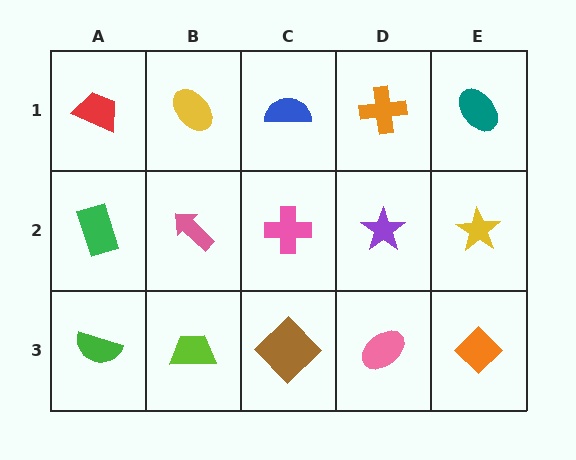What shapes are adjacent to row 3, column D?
A purple star (row 2, column D), a brown diamond (row 3, column C), an orange diamond (row 3, column E).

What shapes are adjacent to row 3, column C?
A pink cross (row 2, column C), a lime trapezoid (row 3, column B), a pink ellipse (row 3, column D).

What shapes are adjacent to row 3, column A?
A green rectangle (row 2, column A), a lime trapezoid (row 3, column B).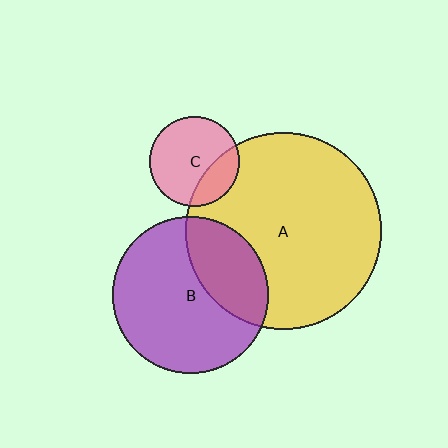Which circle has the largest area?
Circle A (yellow).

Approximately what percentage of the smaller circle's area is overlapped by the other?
Approximately 25%.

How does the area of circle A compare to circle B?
Approximately 1.6 times.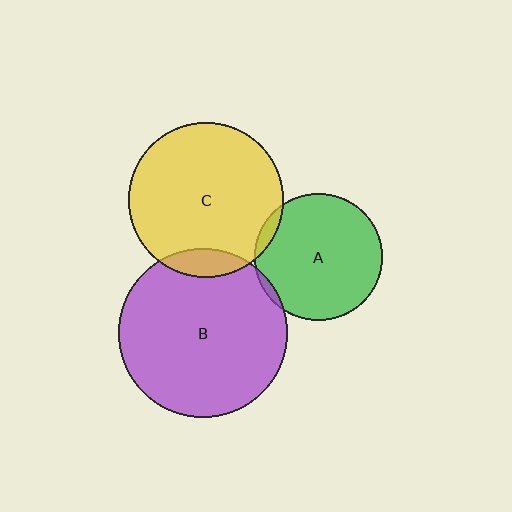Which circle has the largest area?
Circle B (purple).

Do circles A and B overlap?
Yes.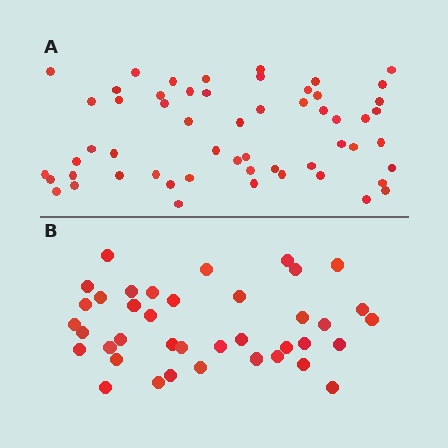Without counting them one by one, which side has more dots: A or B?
Region A (the top region) has more dots.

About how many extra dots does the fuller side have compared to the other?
Region A has approximately 15 more dots than region B.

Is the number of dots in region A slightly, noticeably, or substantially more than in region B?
Region A has noticeably more, but not dramatically so. The ratio is roughly 1.4 to 1.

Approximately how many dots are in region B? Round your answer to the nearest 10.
About 40 dots. (The exact count is 39, which rounds to 40.)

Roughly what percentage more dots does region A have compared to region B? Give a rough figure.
About 45% more.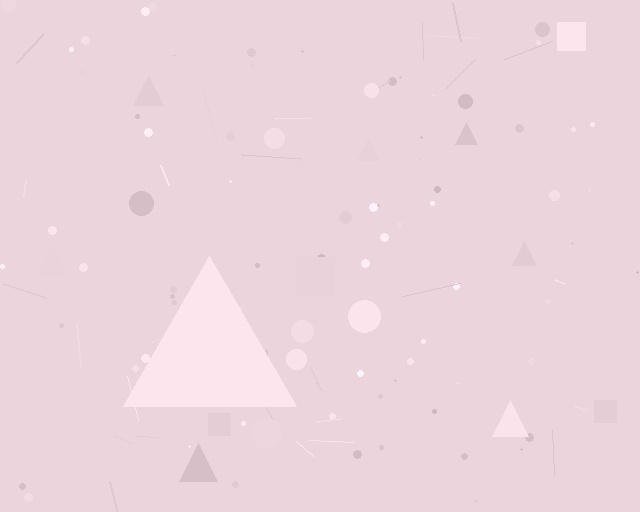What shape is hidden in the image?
A triangle is hidden in the image.